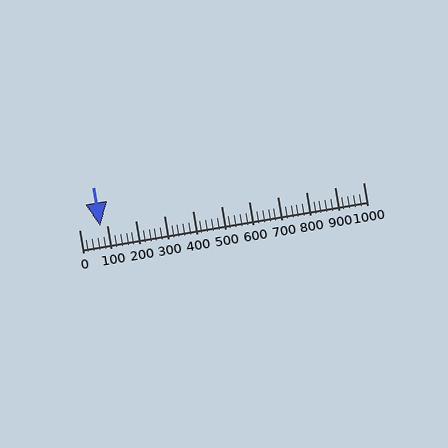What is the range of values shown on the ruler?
The ruler shows values from 0 to 1000.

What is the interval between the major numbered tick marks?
The major tick marks are spaced 100 units apart.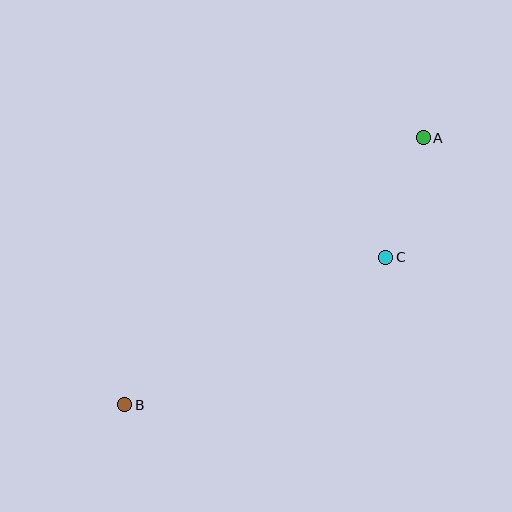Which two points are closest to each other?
Points A and C are closest to each other.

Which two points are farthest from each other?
Points A and B are farthest from each other.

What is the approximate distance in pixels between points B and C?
The distance between B and C is approximately 299 pixels.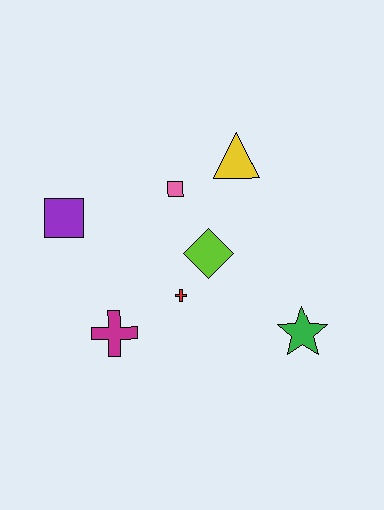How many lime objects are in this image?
There is 1 lime object.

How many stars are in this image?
There is 1 star.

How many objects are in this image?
There are 7 objects.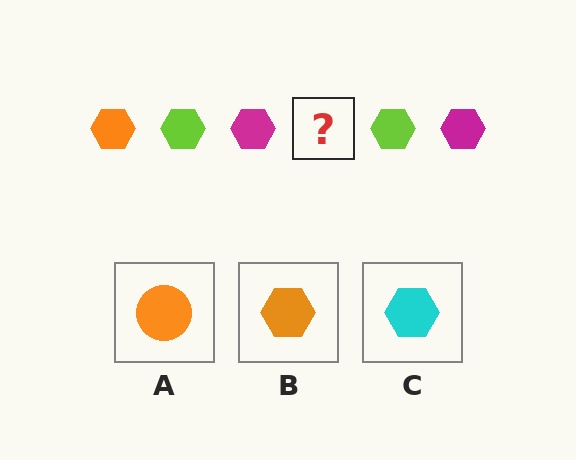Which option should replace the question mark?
Option B.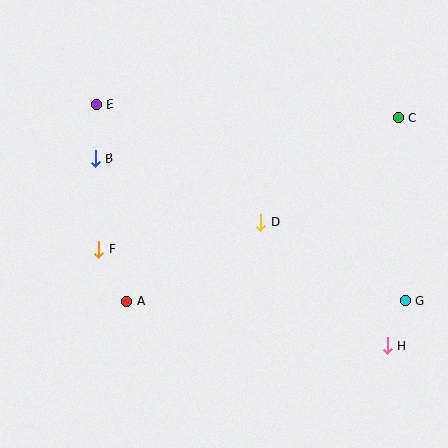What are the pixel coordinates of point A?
Point A is at (127, 302).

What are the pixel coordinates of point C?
Point C is at (398, 118).